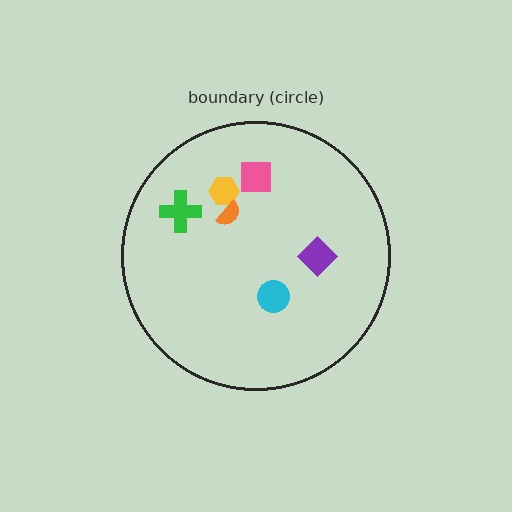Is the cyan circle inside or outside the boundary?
Inside.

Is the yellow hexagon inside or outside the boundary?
Inside.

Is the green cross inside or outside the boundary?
Inside.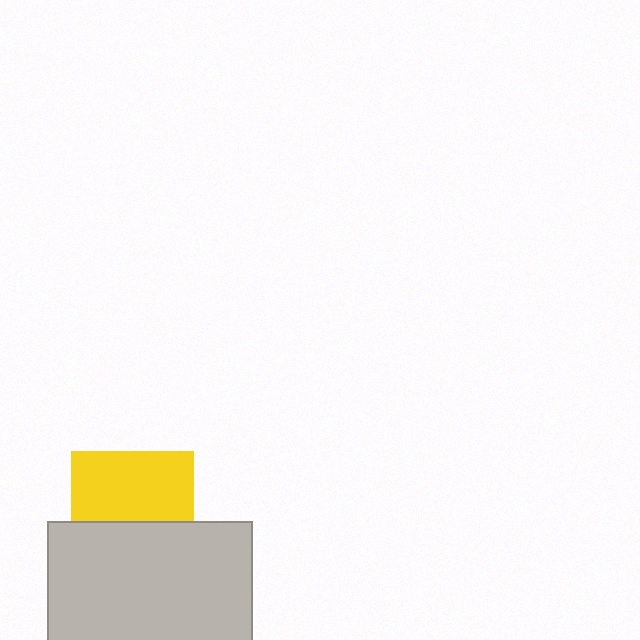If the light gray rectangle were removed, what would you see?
You would see the complete yellow square.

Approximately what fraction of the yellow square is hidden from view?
Roughly 43% of the yellow square is hidden behind the light gray rectangle.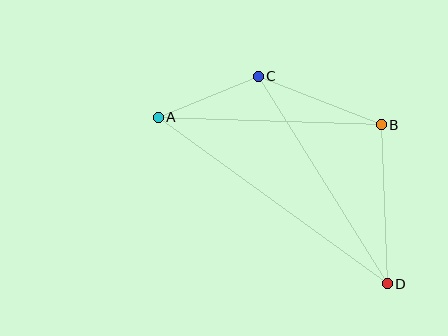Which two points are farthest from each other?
Points A and D are farthest from each other.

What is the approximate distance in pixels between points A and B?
The distance between A and B is approximately 223 pixels.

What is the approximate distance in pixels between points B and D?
The distance between B and D is approximately 159 pixels.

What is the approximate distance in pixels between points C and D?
The distance between C and D is approximately 244 pixels.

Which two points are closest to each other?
Points A and C are closest to each other.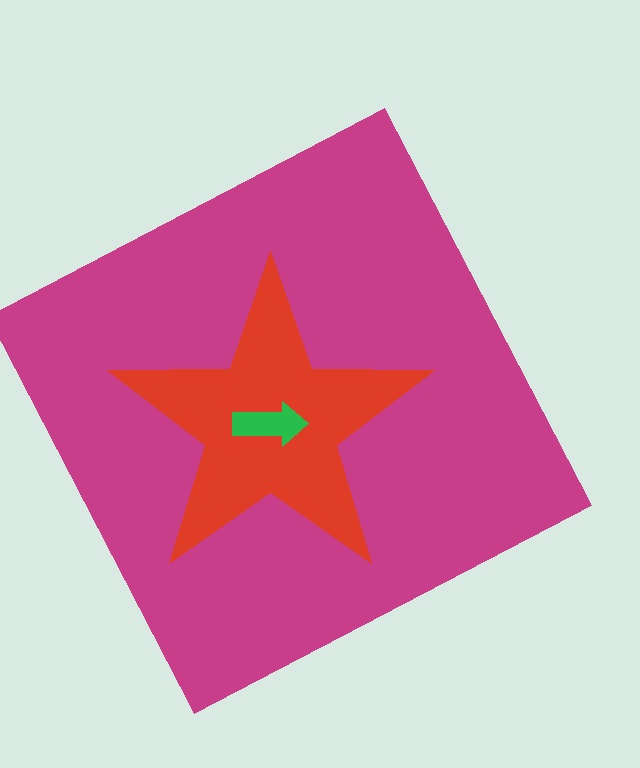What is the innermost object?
The green arrow.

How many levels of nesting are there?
3.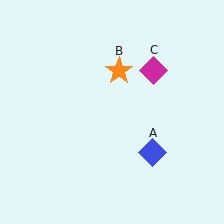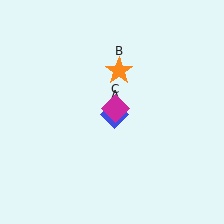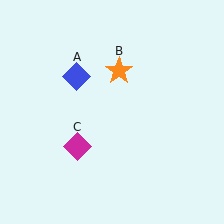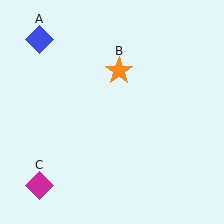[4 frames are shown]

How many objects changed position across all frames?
2 objects changed position: blue diamond (object A), magenta diamond (object C).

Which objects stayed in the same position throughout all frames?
Orange star (object B) remained stationary.